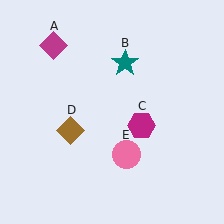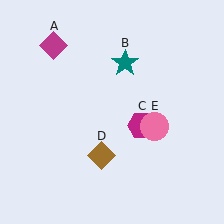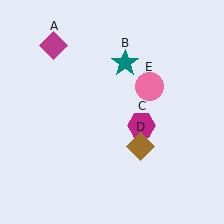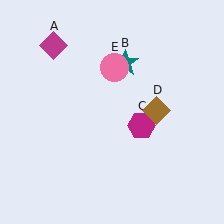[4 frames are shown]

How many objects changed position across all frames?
2 objects changed position: brown diamond (object D), pink circle (object E).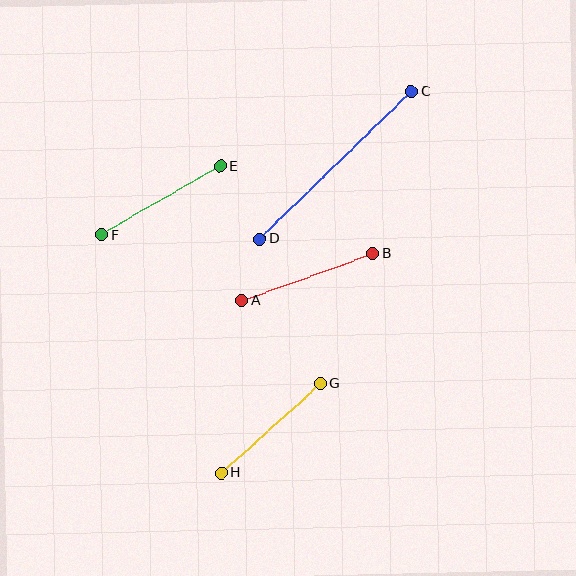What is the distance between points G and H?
The distance is approximately 133 pixels.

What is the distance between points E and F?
The distance is approximately 137 pixels.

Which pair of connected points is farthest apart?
Points C and D are farthest apart.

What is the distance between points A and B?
The distance is approximately 140 pixels.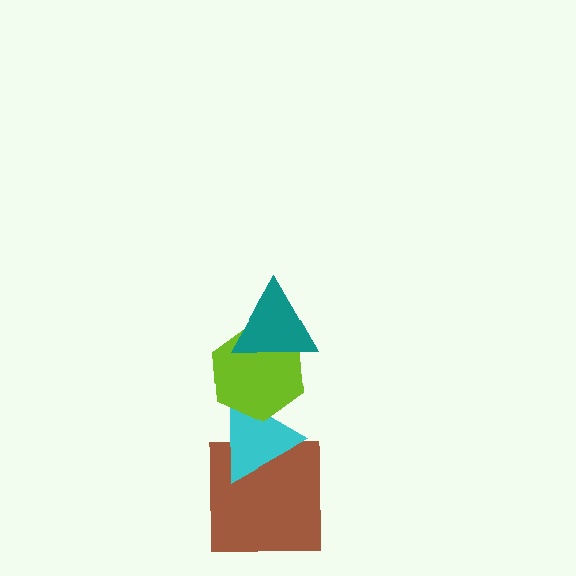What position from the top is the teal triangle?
The teal triangle is 1st from the top.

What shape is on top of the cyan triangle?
The lime hexagon is on top of the cyan triangle.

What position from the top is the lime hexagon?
The lime hexagon is 2nd from the top.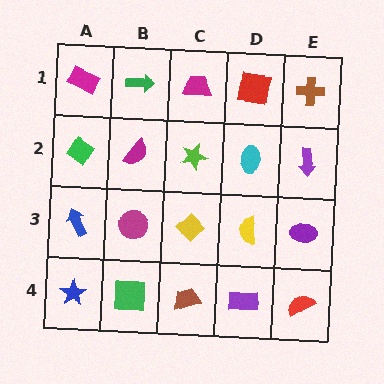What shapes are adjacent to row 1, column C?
A lime star (row 2, column C), a green arrow (row 1, column B), a red square (row 1, column D).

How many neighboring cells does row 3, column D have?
4.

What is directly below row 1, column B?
A magenta semicircle.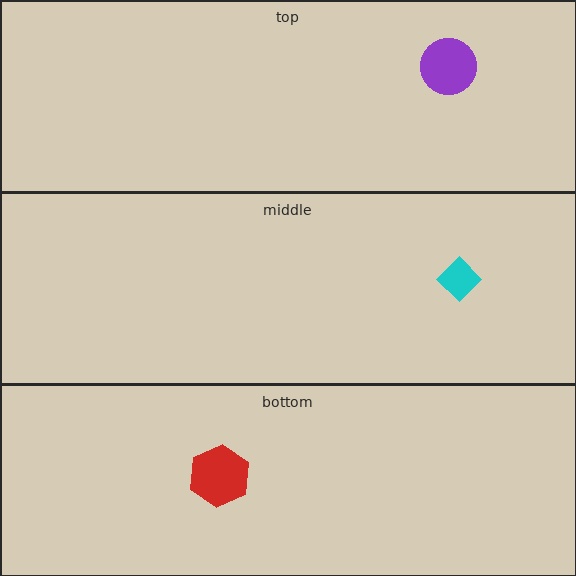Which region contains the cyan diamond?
The middle region.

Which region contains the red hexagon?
The bottom region.